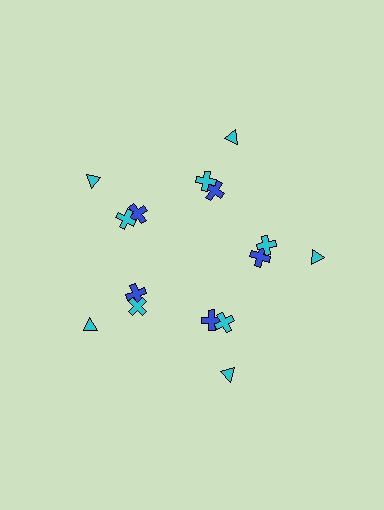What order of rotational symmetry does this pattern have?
This pattern has 5-fold rotational symmetry.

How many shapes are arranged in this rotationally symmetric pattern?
There are 15 shapes, arranged in 5 groups of 3.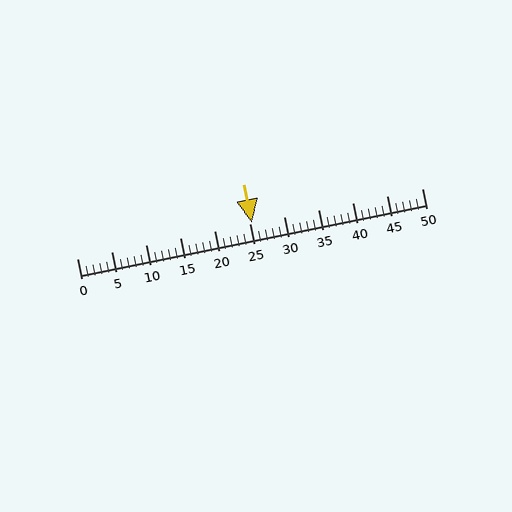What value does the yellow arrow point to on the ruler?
The yellow arrow points to approximately 25.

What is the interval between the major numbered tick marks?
The major tick marks are spaced 5 units apart.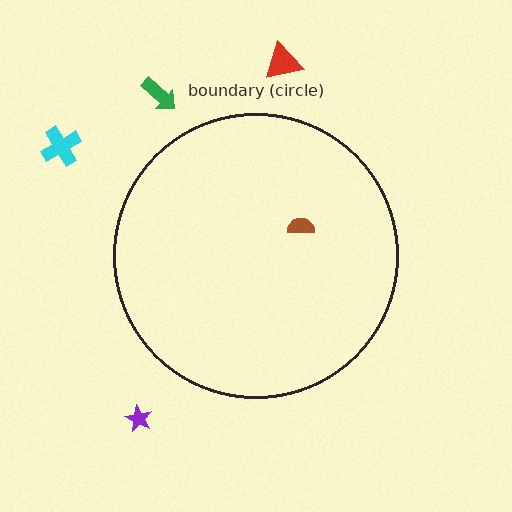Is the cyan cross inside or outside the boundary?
Outside.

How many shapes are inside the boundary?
1 inside, 4 outside.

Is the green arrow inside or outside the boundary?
Outside.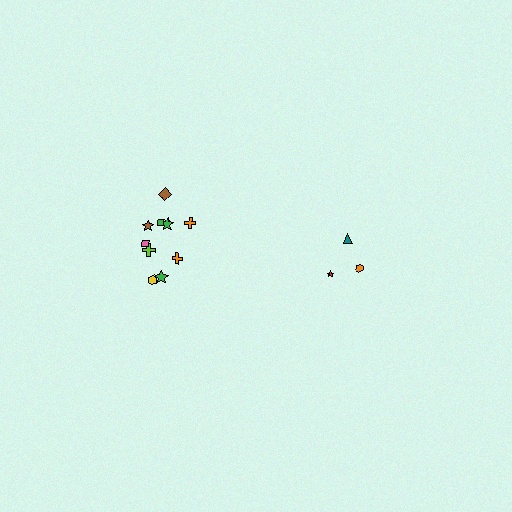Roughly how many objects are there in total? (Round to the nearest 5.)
Roughly 15 objects in total.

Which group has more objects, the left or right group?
The left group.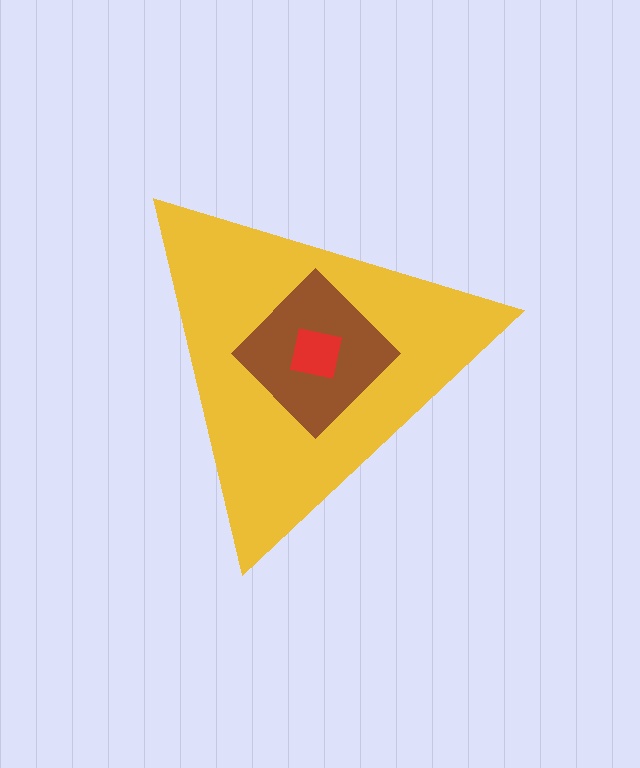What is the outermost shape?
The yellow triangle.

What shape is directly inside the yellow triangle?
The brown diamond.